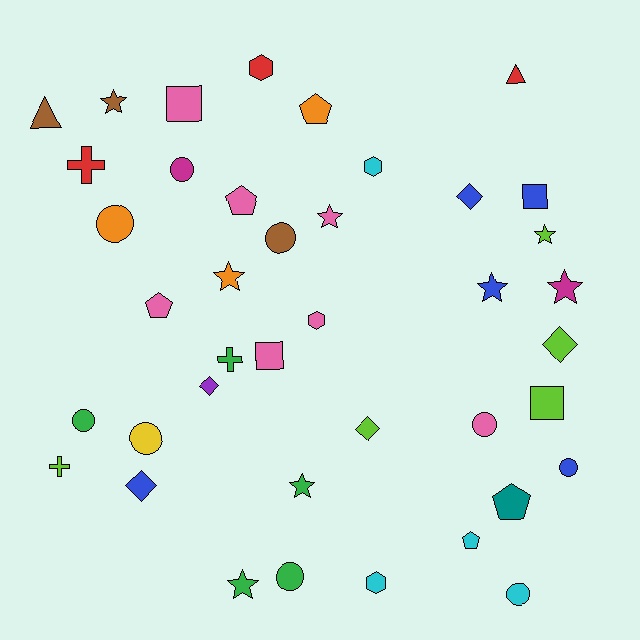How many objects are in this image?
There are 40 objects.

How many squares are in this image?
There are 4 squares.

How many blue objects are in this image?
There are 5 blue objects.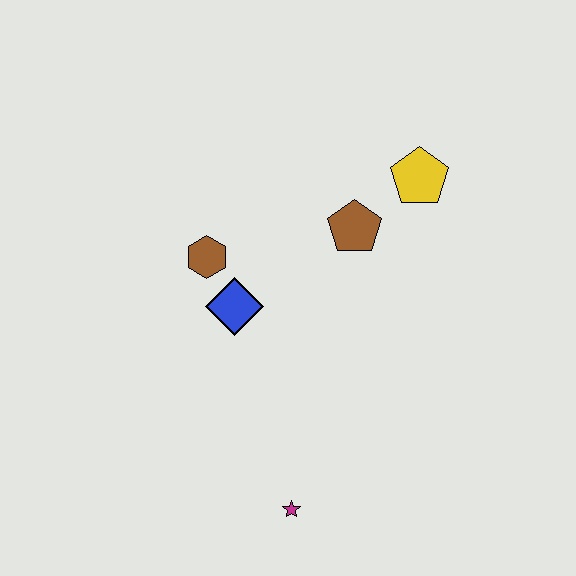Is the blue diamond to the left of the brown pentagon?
Yes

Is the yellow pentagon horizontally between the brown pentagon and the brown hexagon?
No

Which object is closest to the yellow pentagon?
The brown pentagon is closest to the yellow pentagon.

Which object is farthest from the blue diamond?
The yellow pentagon is farthest from the blue diamond.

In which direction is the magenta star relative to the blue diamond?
The magenta star is below the blue diamond.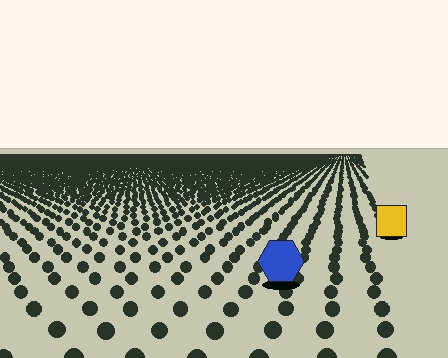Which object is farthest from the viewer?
The yellow square is farthest from the viewer. It appears smaller and the ground texture around it is denser.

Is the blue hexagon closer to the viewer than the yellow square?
Yes. The blue hexagon is closer — you can tell from the texture gradient: the ground texture is coarser near it.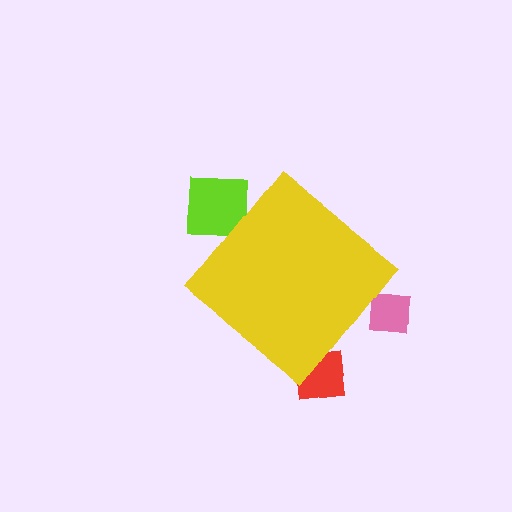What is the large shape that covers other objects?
A yellow diamond.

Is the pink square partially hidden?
Yes, the pink square is partially hidden behind the yellow diamond.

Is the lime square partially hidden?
Yes, the lime square is partially hidden behind the yellow diamond.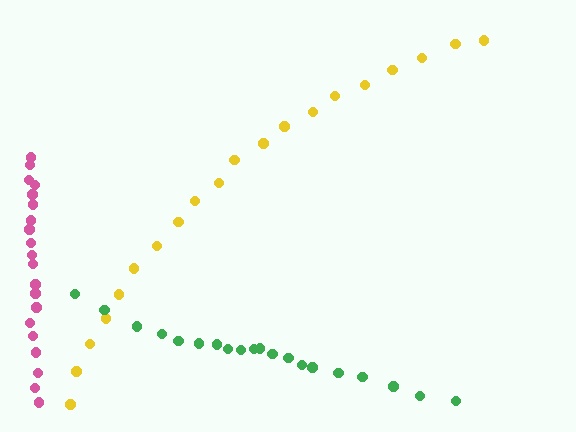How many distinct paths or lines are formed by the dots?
There are 3 distinct paths.